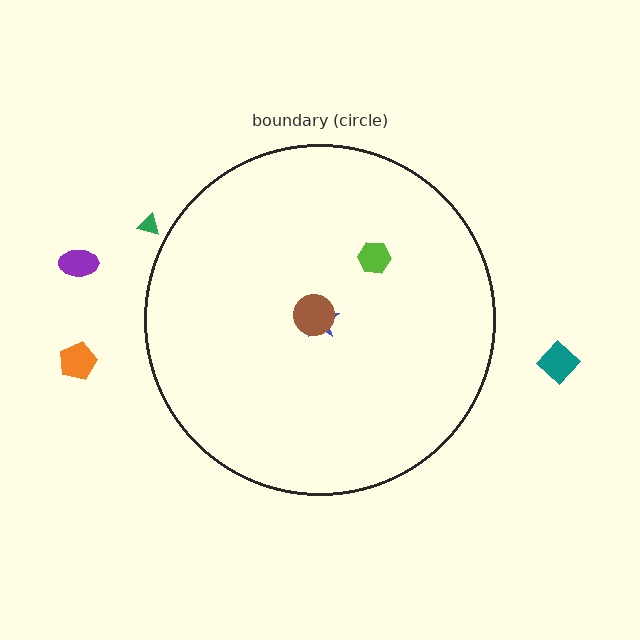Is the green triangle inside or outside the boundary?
Outside.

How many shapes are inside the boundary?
3 inside, 4 outside.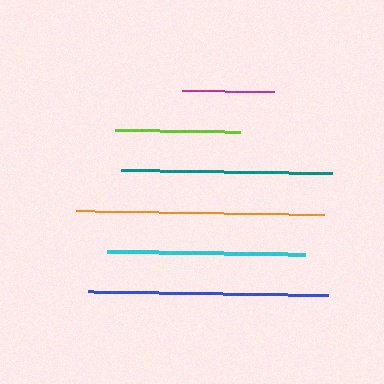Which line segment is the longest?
The orange line is the longest at approximately 249 pixels.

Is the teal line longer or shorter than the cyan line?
The teal line is longer than the cyan line.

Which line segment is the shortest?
The magenta line is the shortest at approximately 92 pixels.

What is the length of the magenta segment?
The magenta segment is approximately 92 pixels long.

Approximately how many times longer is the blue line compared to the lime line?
The blue line is approximately 1.9 times the length of the lime line.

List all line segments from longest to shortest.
From longest to shortest: orange, blue, teal, cyan, lime, magenta.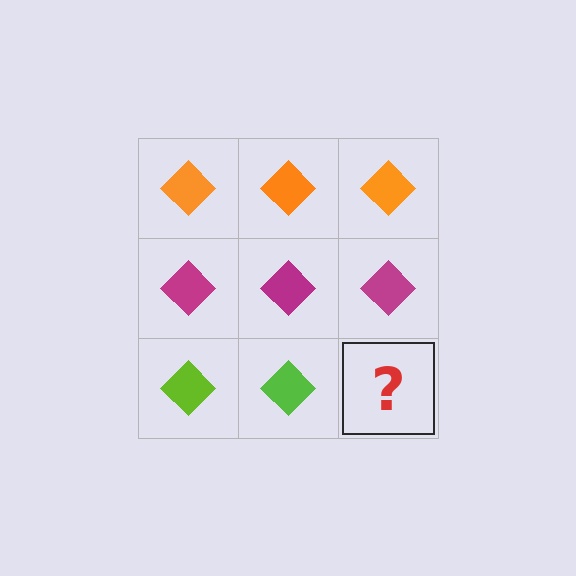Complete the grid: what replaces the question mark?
The question mark should be replaced with a lime diamond.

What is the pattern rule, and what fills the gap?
The rule is that each row has a consistent color. The gap should be filled with a lime diamond.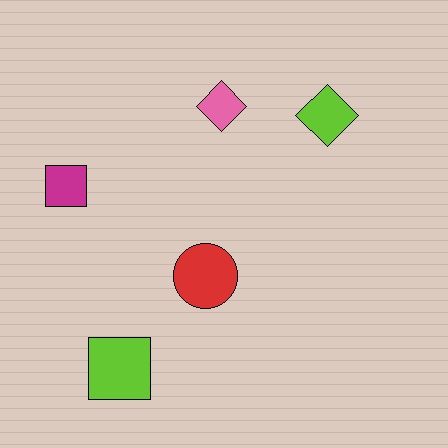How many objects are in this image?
There are 5 objects.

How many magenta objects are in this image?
There is 1 magenta object.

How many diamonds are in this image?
There are 2 diamonds.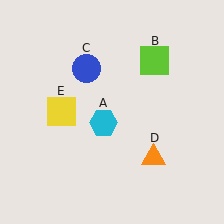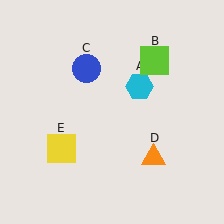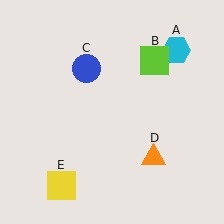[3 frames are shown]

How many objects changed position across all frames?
2 objects changed position: cyan hexagon (object A), yellow square (object E).